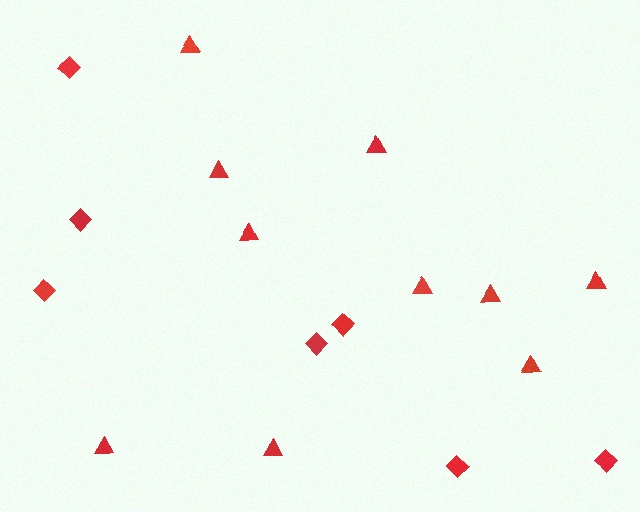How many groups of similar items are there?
There are 2 groups: one group of triangles (10) and one group of diamonds (7).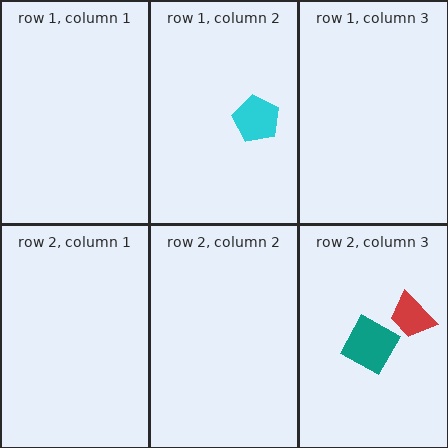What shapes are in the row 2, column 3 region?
The red trapezoid, the teal square.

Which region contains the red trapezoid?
The row 2, column 3 region.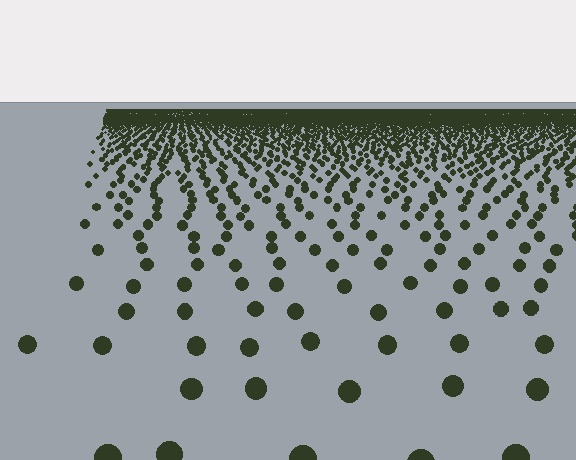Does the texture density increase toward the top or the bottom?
Density increases toward the top.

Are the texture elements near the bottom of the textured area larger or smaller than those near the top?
Larger. Near the bottom, elements are closer to the viewer and appear at a bigger on-screen size.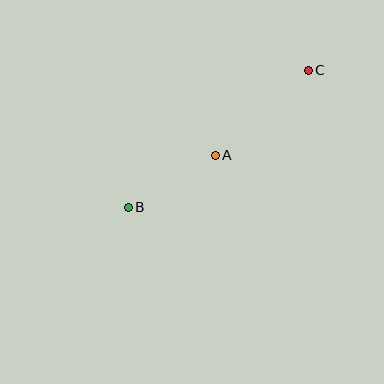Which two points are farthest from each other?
Points B and C are farthest from each other.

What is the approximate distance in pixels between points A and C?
The distance between A and C is approximately 126 pixels.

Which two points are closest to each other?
Points A and B are closest to each other.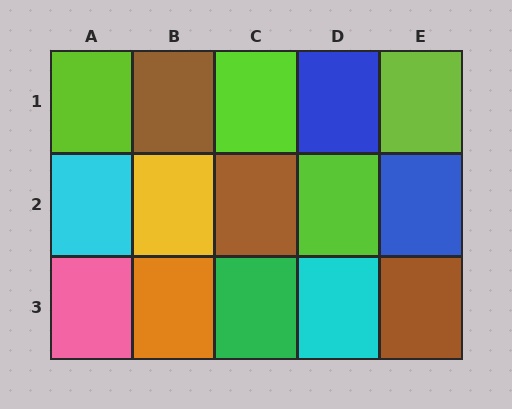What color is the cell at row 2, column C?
Brown.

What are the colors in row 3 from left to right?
Pink, orange, green, cyan, brown.